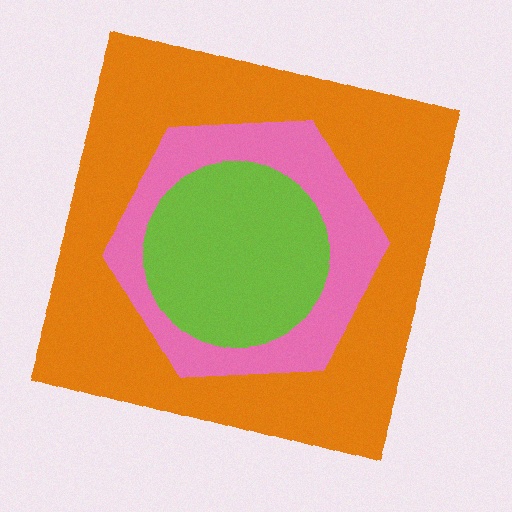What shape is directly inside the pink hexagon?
The lime circle.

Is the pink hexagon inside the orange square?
Yes.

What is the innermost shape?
The lime circle.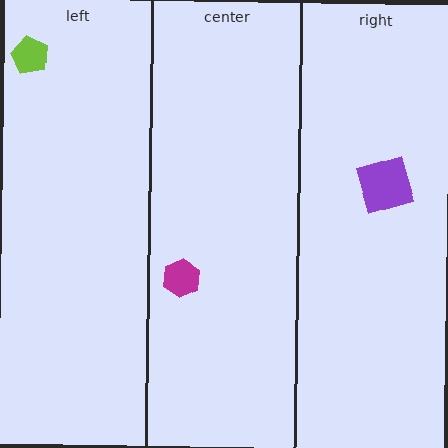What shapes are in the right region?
The purple square.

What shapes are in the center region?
The magenta hexagon.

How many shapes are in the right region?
1.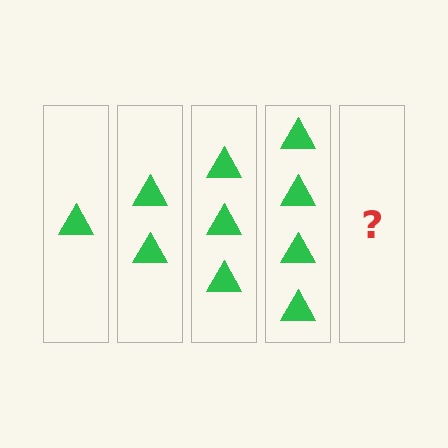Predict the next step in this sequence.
The next step is 5 triangles.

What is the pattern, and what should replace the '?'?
The pattern is that each step adds one more triangle. The '?' should be 5 triangles.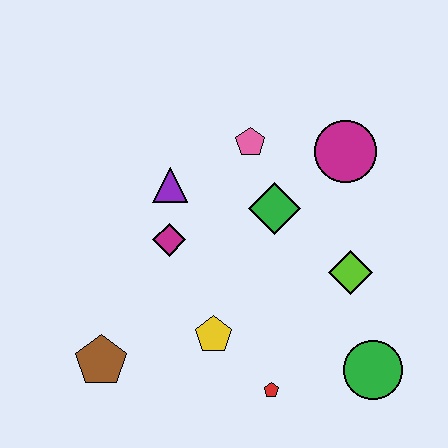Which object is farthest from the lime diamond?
The brown pentagon is farthest from the lime diamond.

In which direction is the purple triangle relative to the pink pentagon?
The purple triangle is to the left of the pink pentagon.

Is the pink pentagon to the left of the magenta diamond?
No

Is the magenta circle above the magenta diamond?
Yes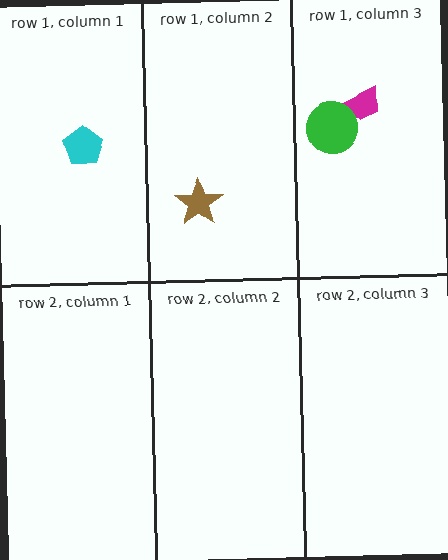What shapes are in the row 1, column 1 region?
The cyan pentagon.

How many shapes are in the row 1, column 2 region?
1.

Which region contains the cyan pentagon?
The row 1, column 1 region.